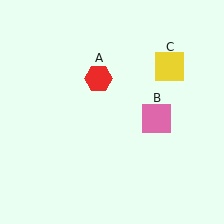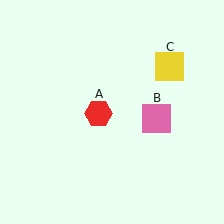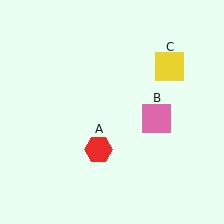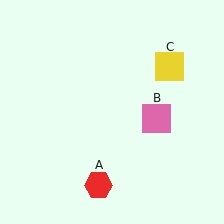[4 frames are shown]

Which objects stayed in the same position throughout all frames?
Pink square (object B) and yellow square (object C) remained stationary.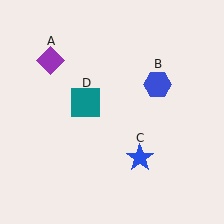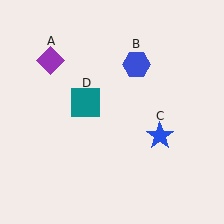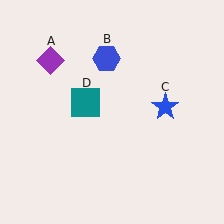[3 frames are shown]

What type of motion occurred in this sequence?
The blue hexagon (object B), blue star (object C) rotated counterclockwise around the center of the scene.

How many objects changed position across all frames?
2 objects changed position: blue hexagon (object B), blue star (object C).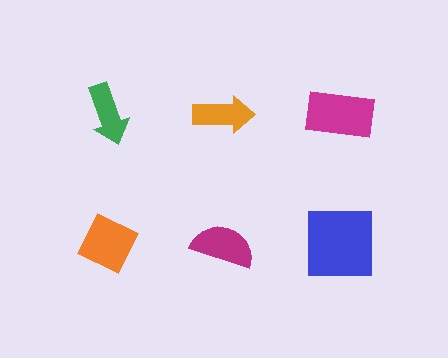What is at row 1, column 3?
A magenta rectangle.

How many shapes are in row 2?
3 shapes.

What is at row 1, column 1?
A green arrow.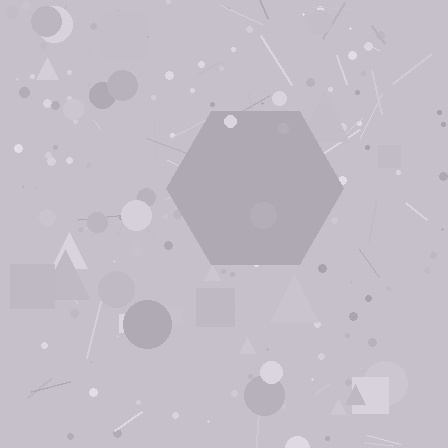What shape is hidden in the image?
A hexagon is hidden in the image.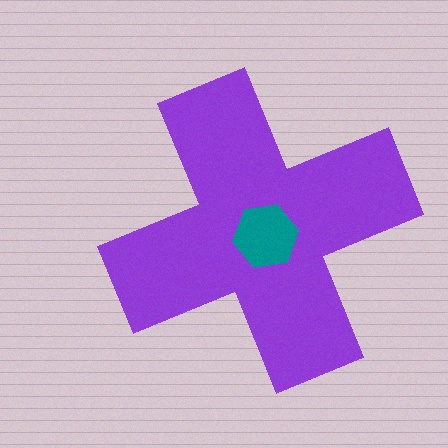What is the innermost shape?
The teal hexagon.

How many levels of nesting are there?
2.